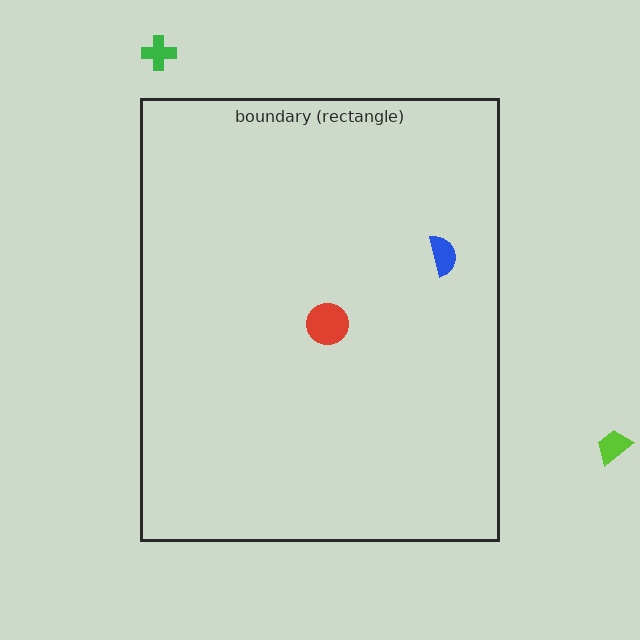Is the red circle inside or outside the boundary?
Inside.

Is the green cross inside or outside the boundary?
Outside.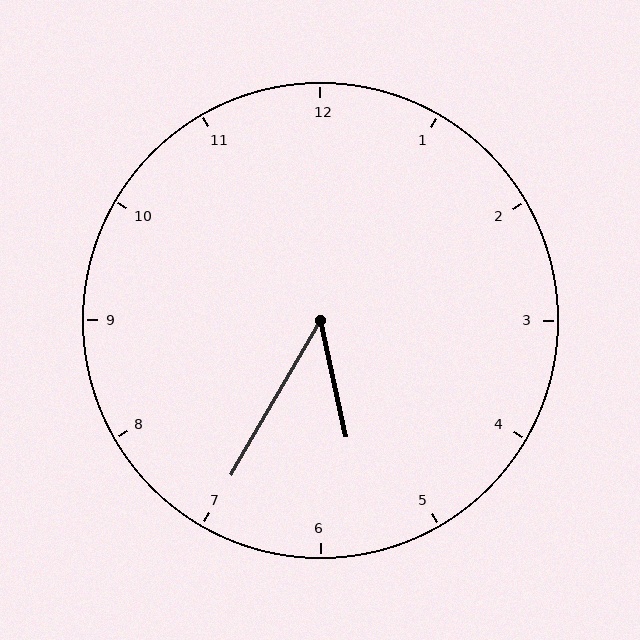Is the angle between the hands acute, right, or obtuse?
It is acute.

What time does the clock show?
5:35.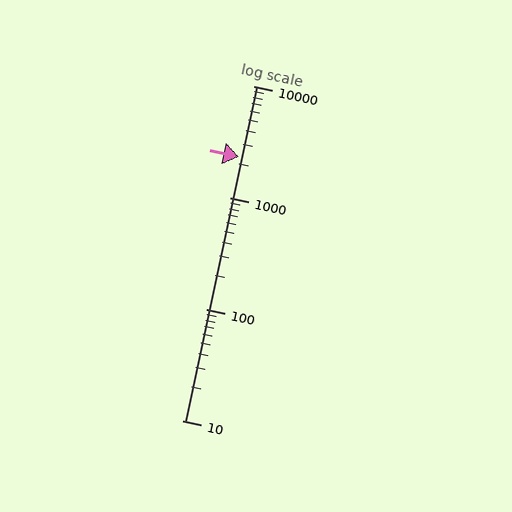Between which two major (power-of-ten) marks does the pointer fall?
The pointer is between 1000 and 10000.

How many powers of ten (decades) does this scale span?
The scale spans 3 decades, from 10 to 10000.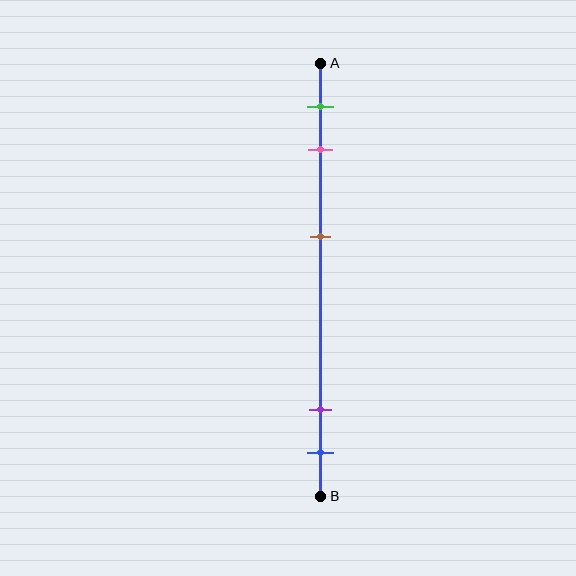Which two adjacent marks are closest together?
The purple and blue marks are the closest adjacent pair.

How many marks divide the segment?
There are 5 marks dividing the segment.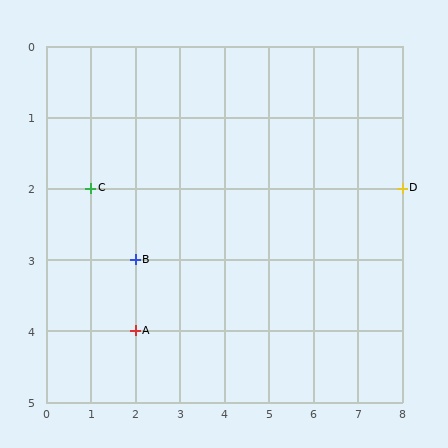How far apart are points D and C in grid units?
Points D and C are 7 columns apart.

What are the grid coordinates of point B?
Point B is at grid coordinates (2, 3).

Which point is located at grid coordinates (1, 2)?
Point C is at (1, 2).